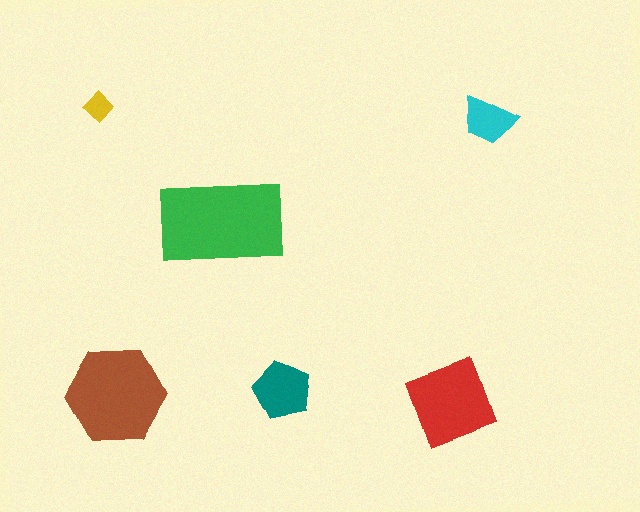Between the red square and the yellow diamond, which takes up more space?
The red square.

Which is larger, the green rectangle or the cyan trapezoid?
The green rectangle.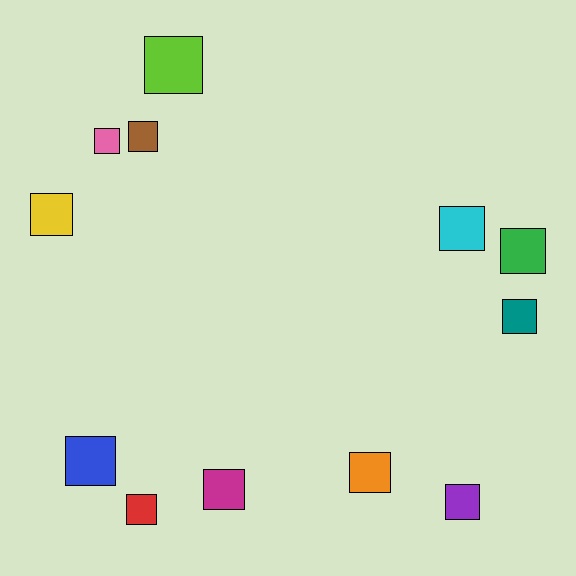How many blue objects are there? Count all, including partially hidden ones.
There is 1 blue object.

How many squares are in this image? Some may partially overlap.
There are 12 squares.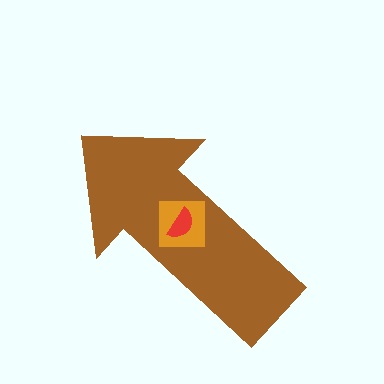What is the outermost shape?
The brown arrow.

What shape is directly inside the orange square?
The red semicircle.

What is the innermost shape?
The red semicircle.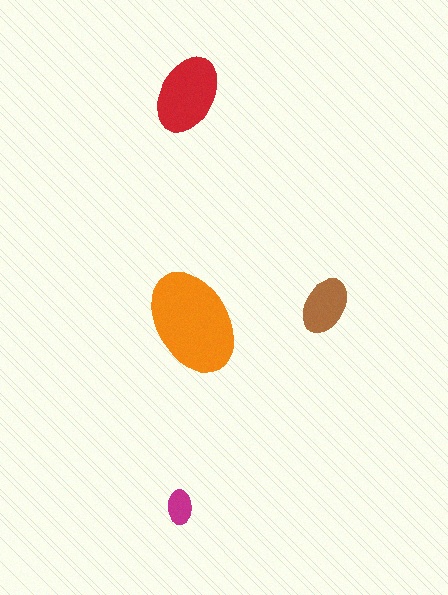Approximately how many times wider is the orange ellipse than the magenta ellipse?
About 3 times wider.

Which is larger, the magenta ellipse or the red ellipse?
The red one.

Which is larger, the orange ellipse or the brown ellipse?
The orange one.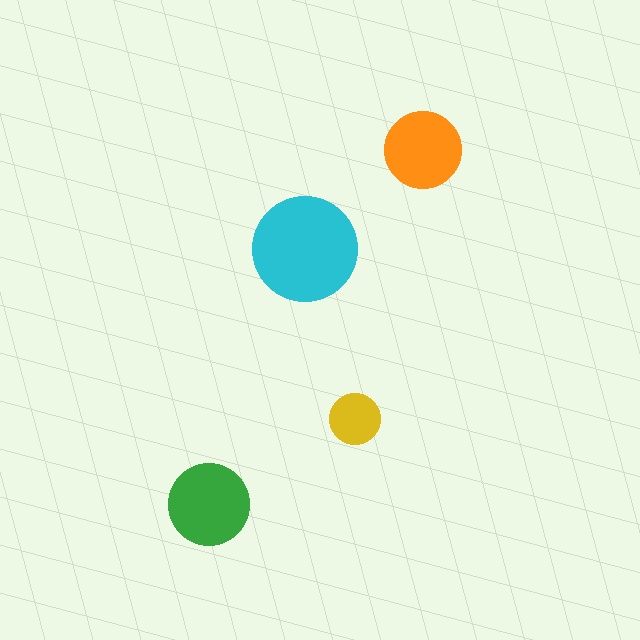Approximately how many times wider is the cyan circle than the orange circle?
About 1.5 times wider.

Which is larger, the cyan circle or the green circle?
The cyan one.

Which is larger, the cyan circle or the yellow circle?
The cyan one.